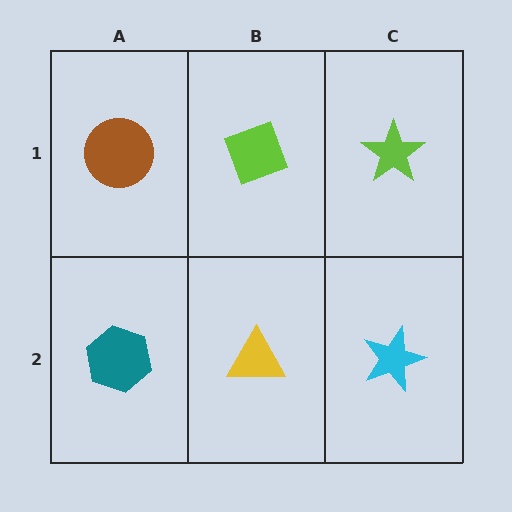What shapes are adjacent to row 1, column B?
A yellow triangle (row 2, column B), a brown circle (row 1, column A), a lime star (row 1, column C).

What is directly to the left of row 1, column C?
A lime diamond.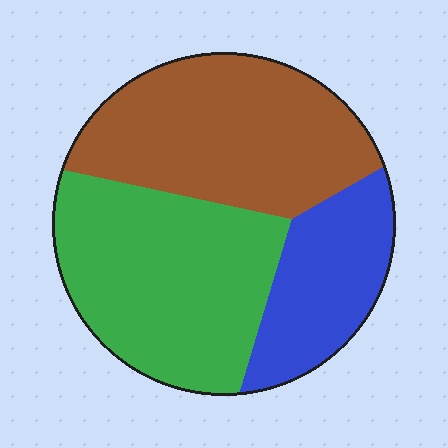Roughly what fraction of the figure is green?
Green takes up about two fifths (2/5) of the figure.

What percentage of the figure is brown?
Brown covers 39% of the figure.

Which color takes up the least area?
Blue, at roughly 20%.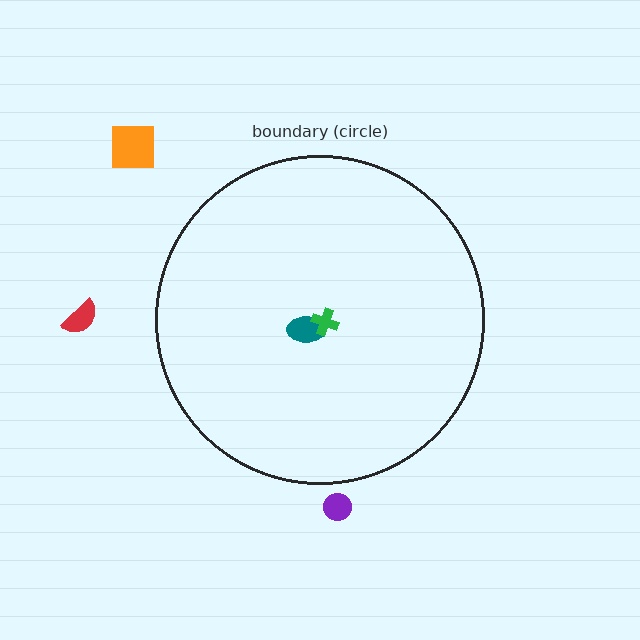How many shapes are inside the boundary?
2 inside, 3 outside.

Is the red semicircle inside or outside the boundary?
Outside.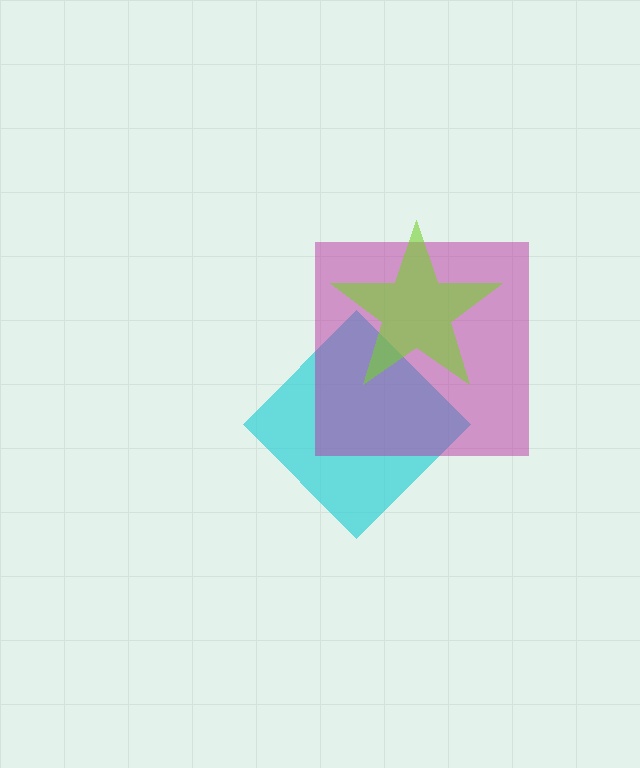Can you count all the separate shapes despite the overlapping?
Yes, there are 3 separate shapes.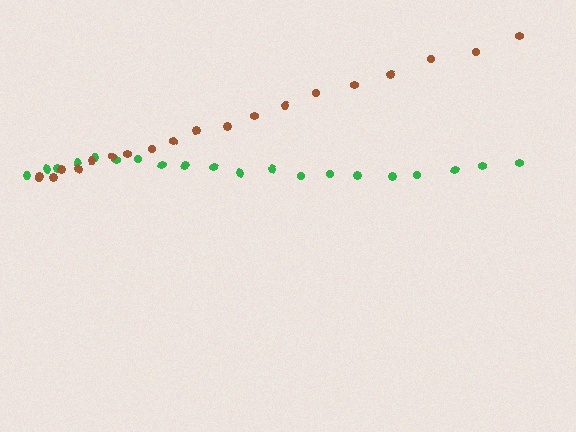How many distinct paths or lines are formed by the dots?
There are 2 distinct paths.